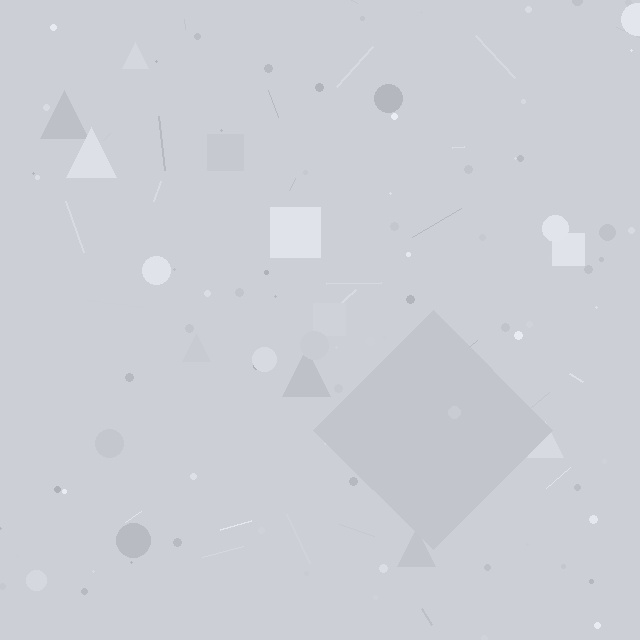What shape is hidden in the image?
A diamond is hidden in the image.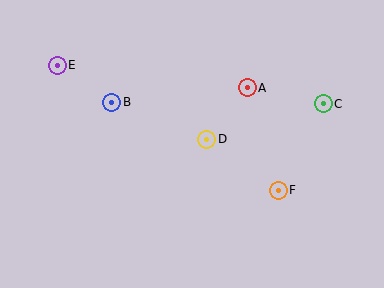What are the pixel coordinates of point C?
Point C is at (323, 104).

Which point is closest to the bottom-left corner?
Point B is closest to the bottom-left corner.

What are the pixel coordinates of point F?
Point F is at (278, 190).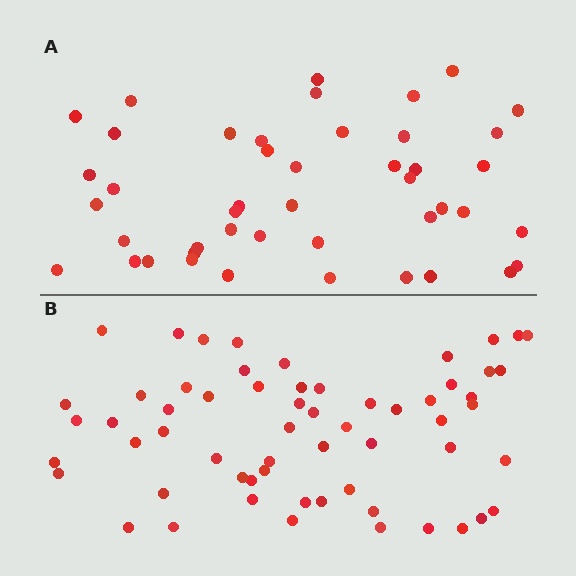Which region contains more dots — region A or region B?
Region B (the bottom region) has more dots.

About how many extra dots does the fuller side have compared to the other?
Region B has approximately 15 more dots than region A.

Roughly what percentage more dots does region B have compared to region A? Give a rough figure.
About 35% more.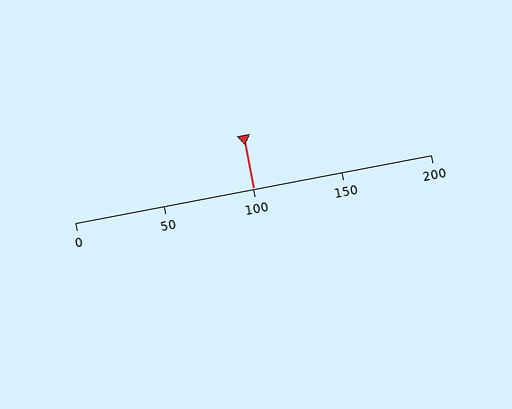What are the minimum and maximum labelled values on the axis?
The axis runs from 0 to 200.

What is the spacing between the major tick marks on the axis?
The major ticks are spaced 50 apart.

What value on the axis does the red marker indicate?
The marker indicates approximately 100.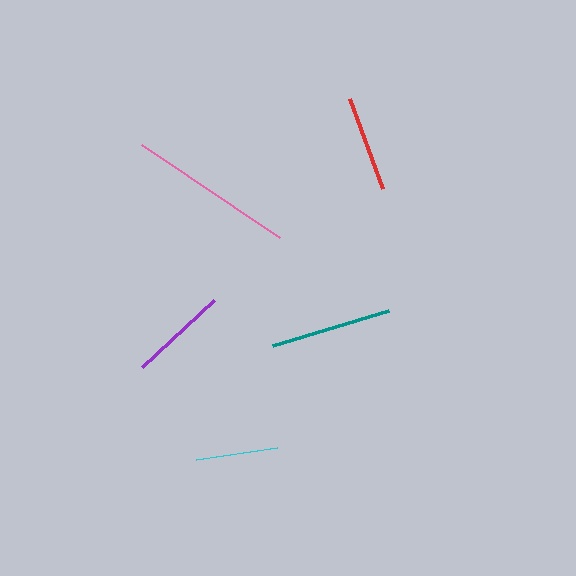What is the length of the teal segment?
The teal segment is approximately 122 pixels long.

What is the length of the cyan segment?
The cyan segment is approximately 82 pixels long.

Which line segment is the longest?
The pink line is the longest at approximately 167 pixels.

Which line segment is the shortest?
The cyan line is the shortest at approximately 82 pixels.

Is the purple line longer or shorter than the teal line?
The teal line is longer than the purple line.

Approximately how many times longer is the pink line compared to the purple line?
The pink line is approximately 1.7 times the length of the purple line.